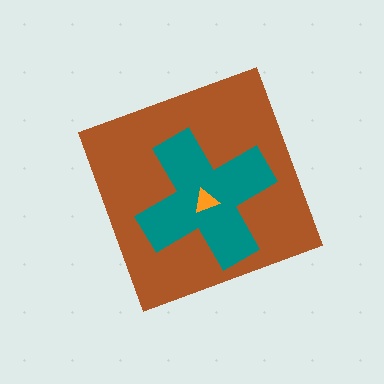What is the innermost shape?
The orange triangle.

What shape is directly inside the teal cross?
The orange triangle.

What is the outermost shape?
The brown diamond.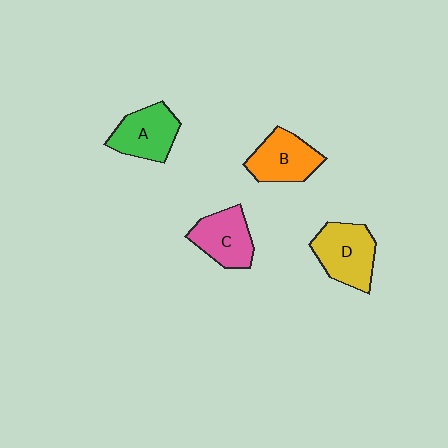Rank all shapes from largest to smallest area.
From largest to smallest: D (yellow), B (orange), A (green), C (pink).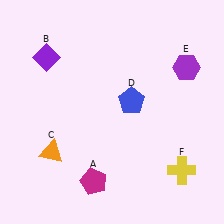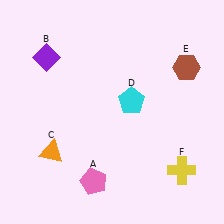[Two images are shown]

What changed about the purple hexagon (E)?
In Image 1, E is purple. In Image 2, it changed to brown.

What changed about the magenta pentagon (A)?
In Image 1, A is magenta. In Image 2, it changed to pink.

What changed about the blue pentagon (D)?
In Image 1, D is blue. In Image 2, it changed to cyan.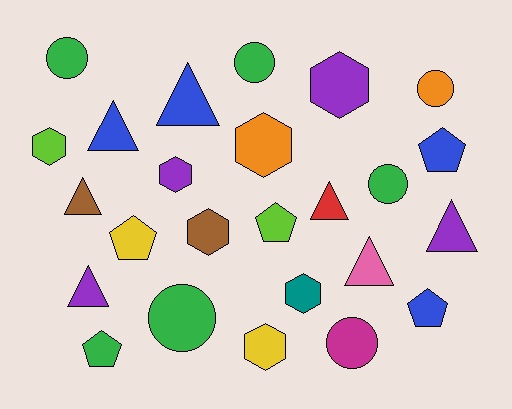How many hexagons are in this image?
There are 7 hexagons.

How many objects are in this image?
There are 25 objects.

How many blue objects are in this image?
There are 4 blue objects.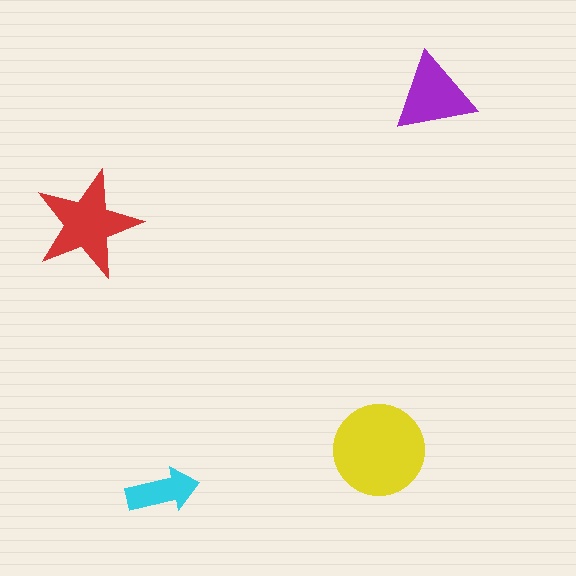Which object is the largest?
The yellow circle.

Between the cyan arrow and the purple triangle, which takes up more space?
The purple triangle.